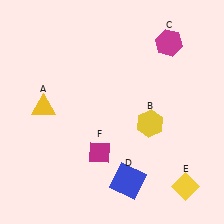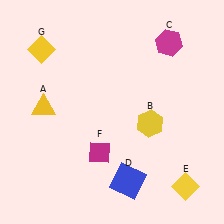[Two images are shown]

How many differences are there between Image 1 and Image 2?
There is 1 difference between the two images.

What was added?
A yellow diamond (G) was added in Image 2.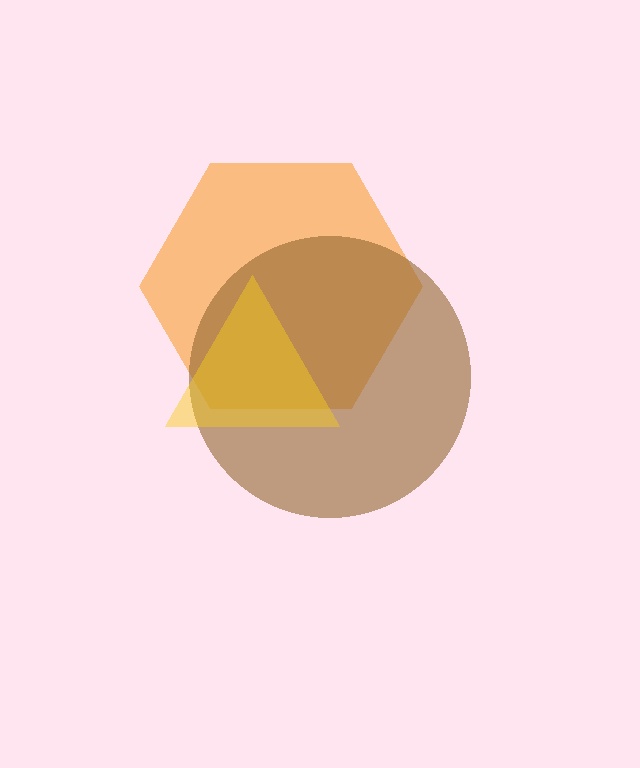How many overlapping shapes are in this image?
There are 3 overlapping shapes in the image.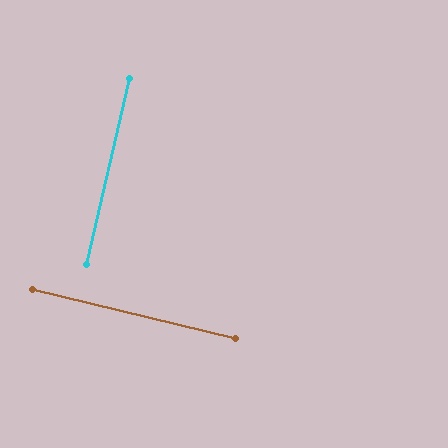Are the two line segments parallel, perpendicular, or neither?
Perpendicular — they meet at approximately 90°.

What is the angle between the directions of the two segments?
Approximately 90 degrees.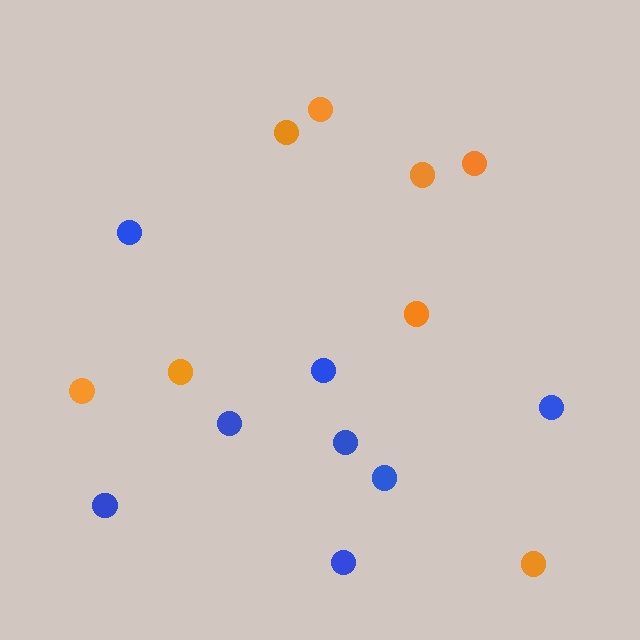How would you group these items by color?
There are 2 groups: one group of blue circles (8) and one group of orange circles (8).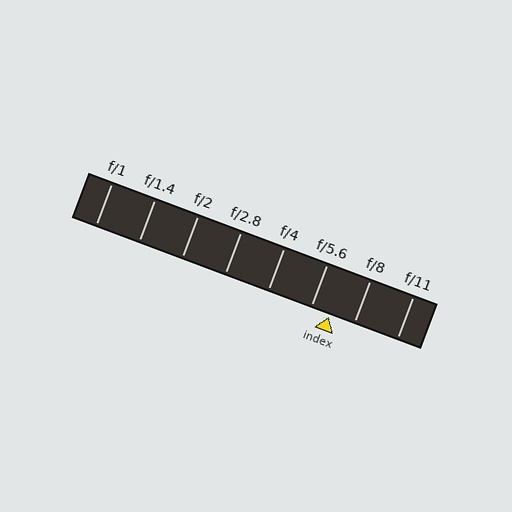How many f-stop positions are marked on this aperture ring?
There are 8 f-stop positions marked.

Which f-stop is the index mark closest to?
The index mark is closest to f/5.6.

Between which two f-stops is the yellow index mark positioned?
The index mark is between f/5.6 and f/8.